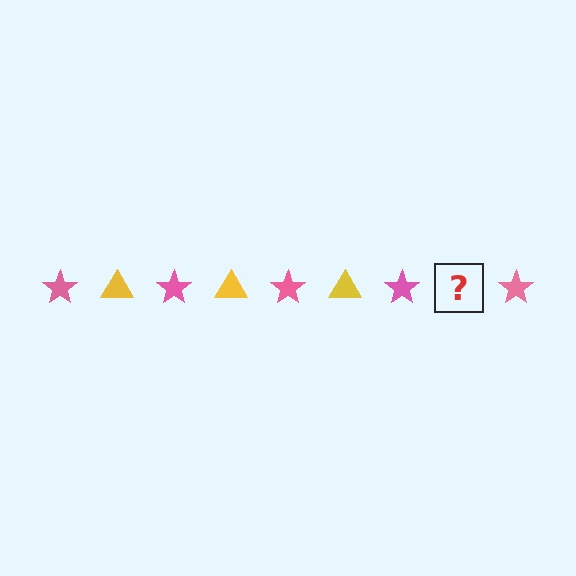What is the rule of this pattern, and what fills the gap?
The rule is that the pattern alternates between pink star and yellow triangle. The gap should be filled with a yellow triangle.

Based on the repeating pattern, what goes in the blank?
The blank should be a yellow triangle.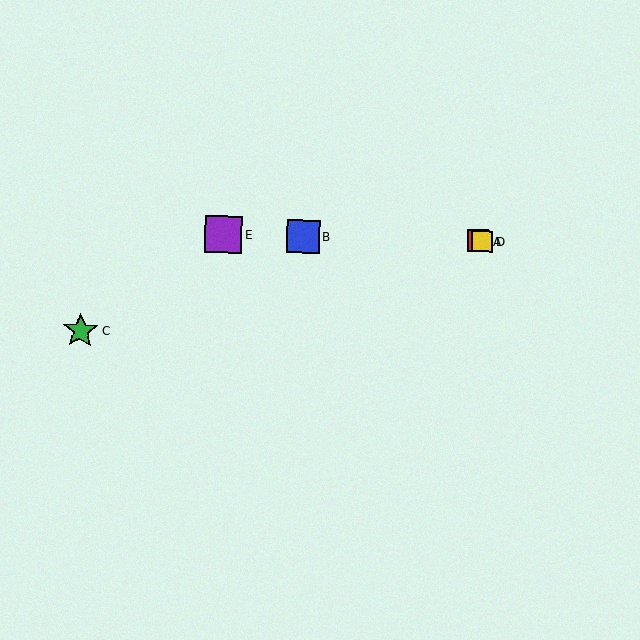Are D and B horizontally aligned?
Yes, both are at y≈241.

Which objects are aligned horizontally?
Objects A, B, D, E are aligned horizontally.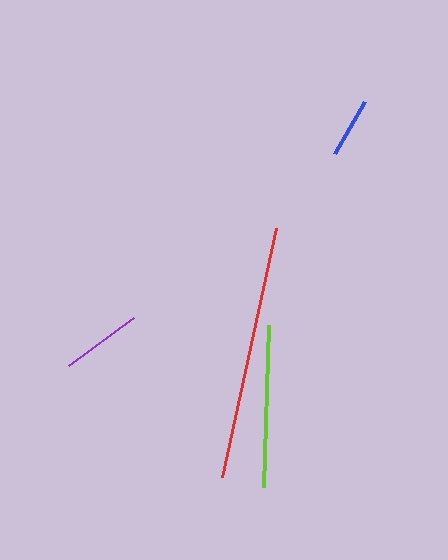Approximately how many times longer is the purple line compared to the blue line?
The purple line is approximately 1.3 times the length of the blue line.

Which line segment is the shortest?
The blue line is the shortest at approximately 60 pixels.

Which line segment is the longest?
The red line is the longest at approximately 254 pixels.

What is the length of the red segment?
The red segment is approximately 254 pixels long.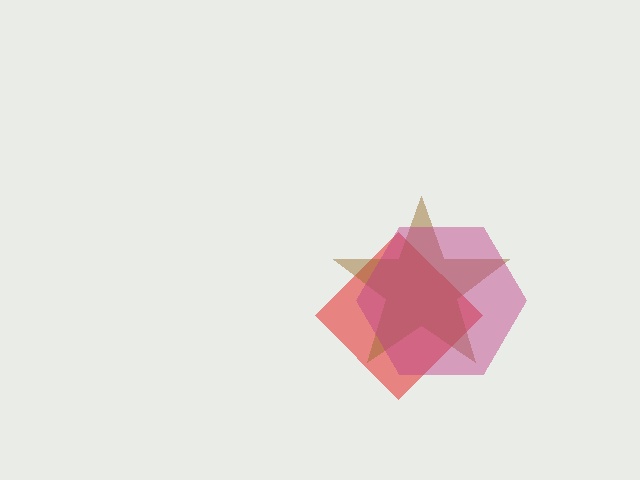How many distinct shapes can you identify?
There are 3 distinct shapes: a red diamond, a brown star, a magenta hexagon.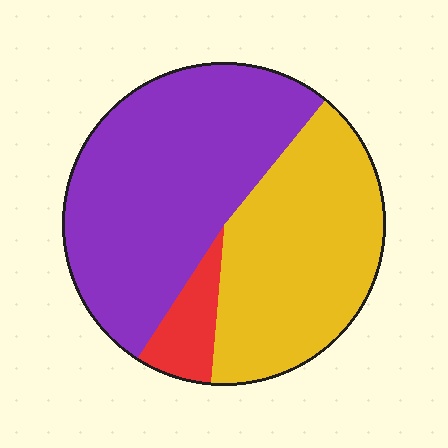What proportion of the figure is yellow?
Yellow covers roughly 40% of the figure.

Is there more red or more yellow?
Yellow.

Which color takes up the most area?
Purple, at roughly 50%.